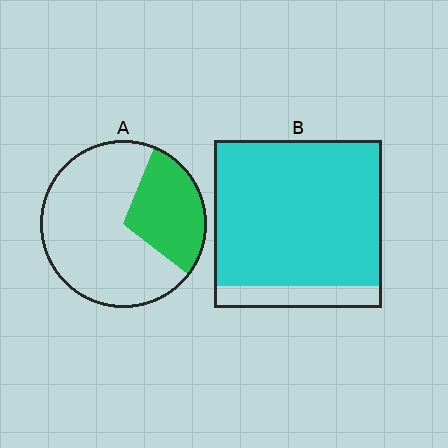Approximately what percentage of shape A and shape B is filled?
A is approximately 30% and B is approximately 85%.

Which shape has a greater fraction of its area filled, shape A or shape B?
Shape B.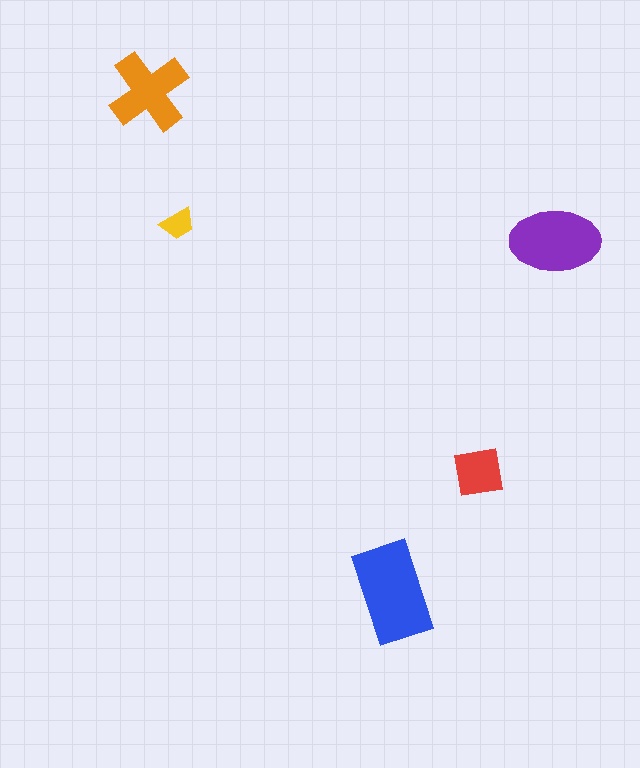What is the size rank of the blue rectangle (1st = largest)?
1st.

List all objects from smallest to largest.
The yellow trapezoid, the red square, the orange cross, the purple ellipse, the blue rectangle.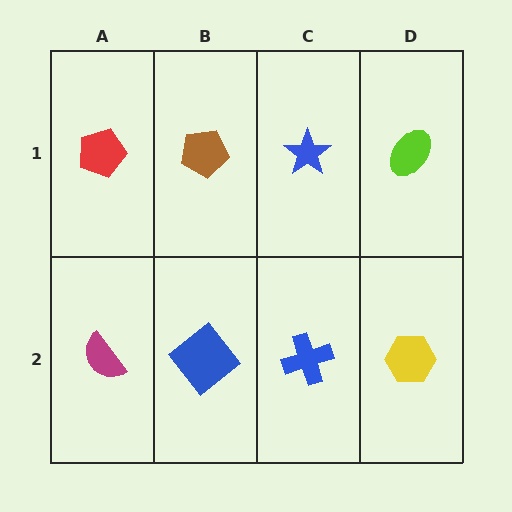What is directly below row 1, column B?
A blue diamond.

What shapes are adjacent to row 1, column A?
A magenta semicircle (row 2, column A), a brown pentagon (row 1, column B).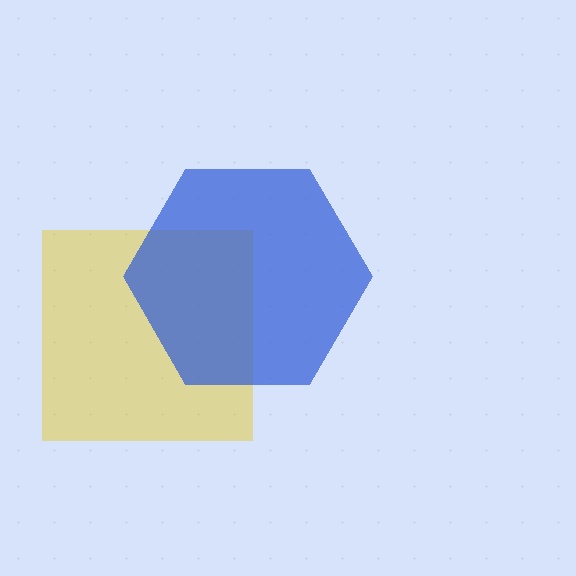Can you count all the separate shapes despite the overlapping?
Yes, there are 2 separate shapes.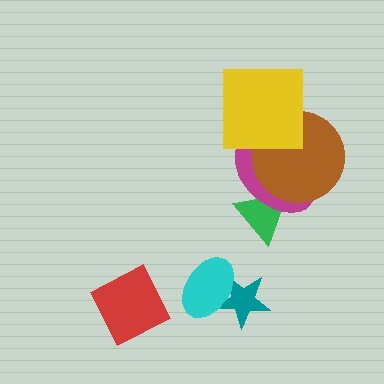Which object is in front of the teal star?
The cyan ellipse is in front of the teal star.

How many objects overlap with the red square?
0 objects overlap with the red square.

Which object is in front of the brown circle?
The yellow square is in front of the brown circle.